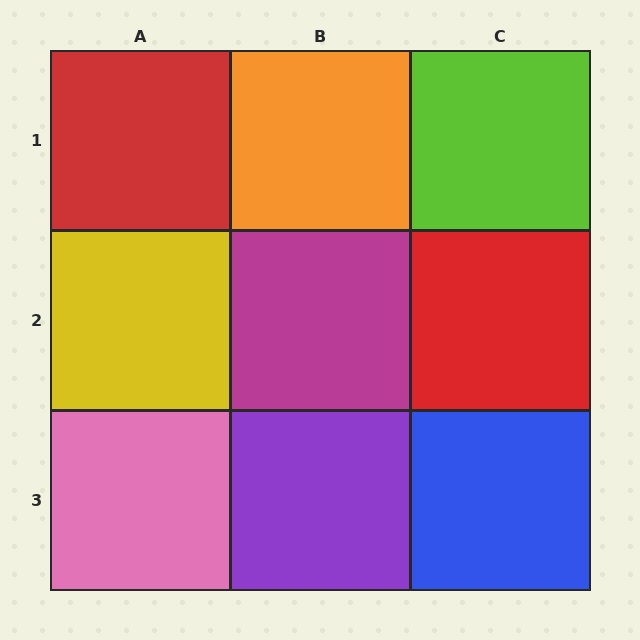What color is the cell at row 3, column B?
Purple.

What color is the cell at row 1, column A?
Red.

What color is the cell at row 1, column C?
Lime.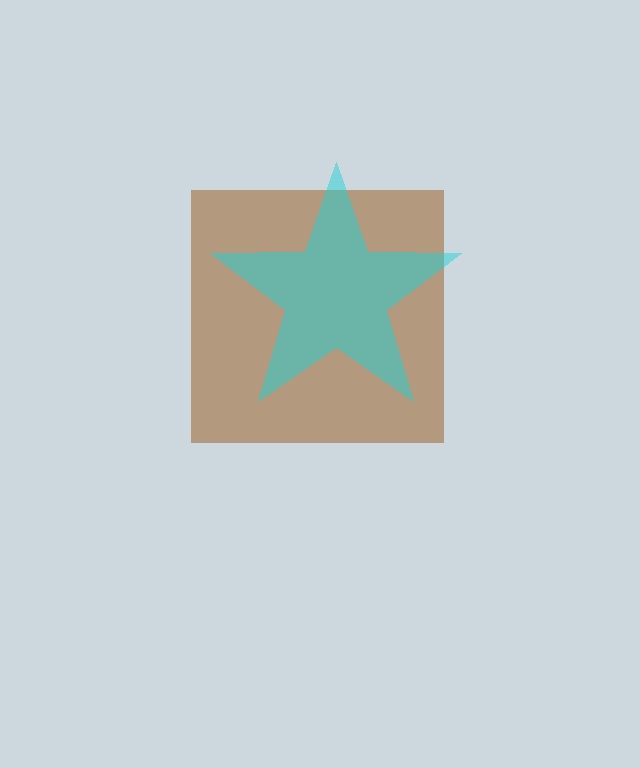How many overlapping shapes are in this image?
There are 2 overlapping shapes in the image.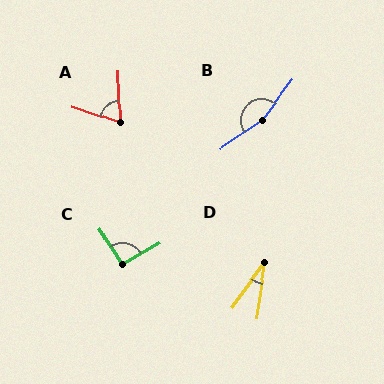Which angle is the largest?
B, at approximately 162 degrees.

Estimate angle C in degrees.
Approximately 92 degrees.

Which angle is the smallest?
D, at approximately 28 degrees.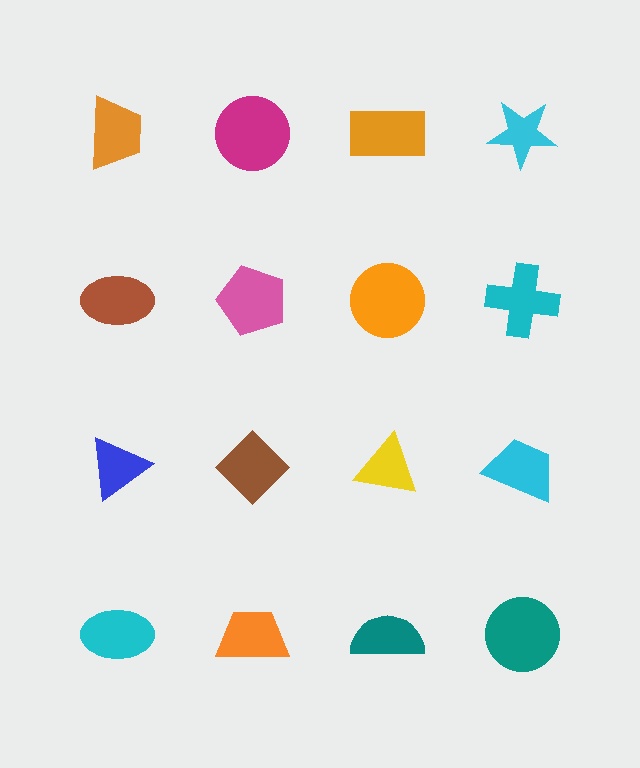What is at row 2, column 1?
A brown ellipse.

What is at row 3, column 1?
A blue triangle.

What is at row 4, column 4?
A teal circle.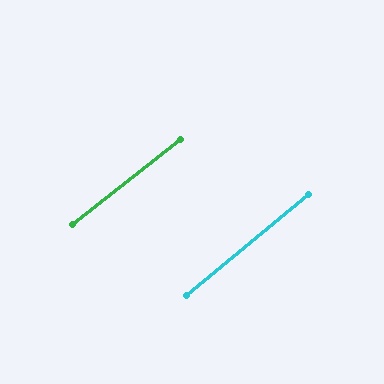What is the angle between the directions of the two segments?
Approximately 2 degrees.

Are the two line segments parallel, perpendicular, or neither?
Parallel — their directions differ by only 1.6°.